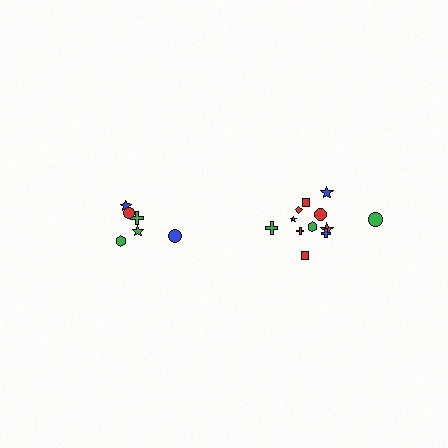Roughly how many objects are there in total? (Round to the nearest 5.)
Roughly 20 objects in total.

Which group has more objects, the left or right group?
The right group.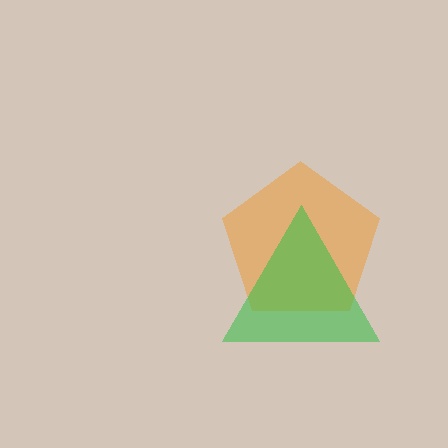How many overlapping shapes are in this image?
There are 2 overlapping shapes in the image.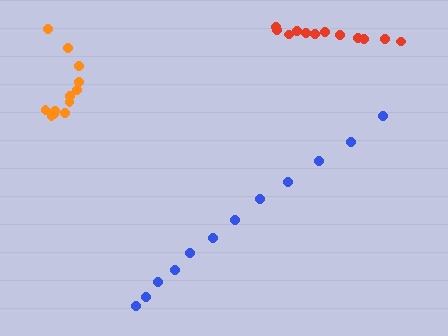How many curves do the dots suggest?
There are 3 distinct paths.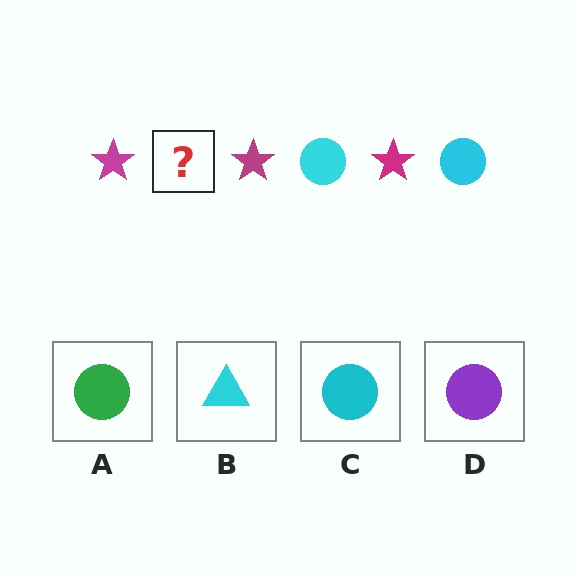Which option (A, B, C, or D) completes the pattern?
C.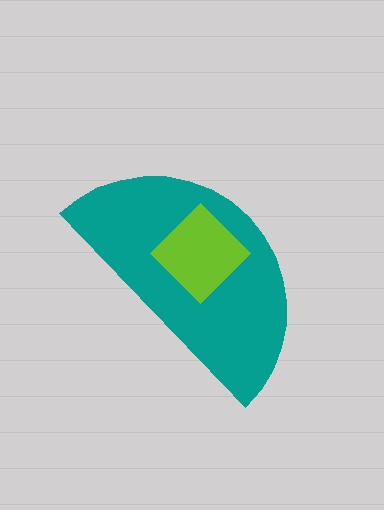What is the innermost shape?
The lime diamond.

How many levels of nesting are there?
2.